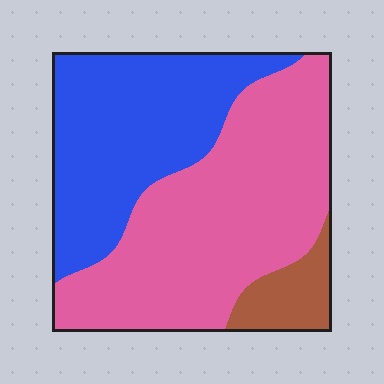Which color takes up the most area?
Pink, at roughly 55%.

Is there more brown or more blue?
Blue.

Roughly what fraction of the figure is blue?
Blue takes up about three eighths (3/8) of the figure.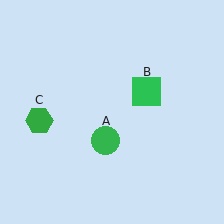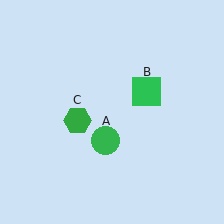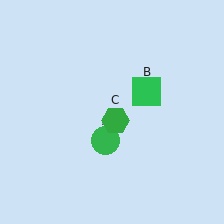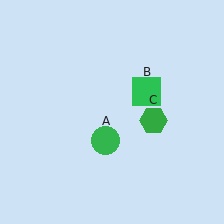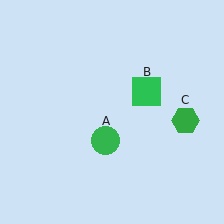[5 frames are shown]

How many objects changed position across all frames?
1 object changed position: green hexagon (object C).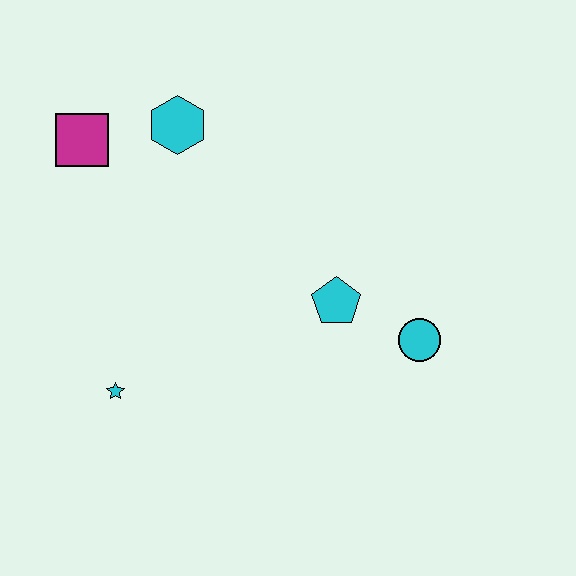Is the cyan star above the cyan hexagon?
No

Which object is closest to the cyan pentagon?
The cyan circle is closest to the cyan pentagon.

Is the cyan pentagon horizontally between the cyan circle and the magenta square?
Yes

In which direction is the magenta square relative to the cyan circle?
The magenta square is to the left of the cyan circle.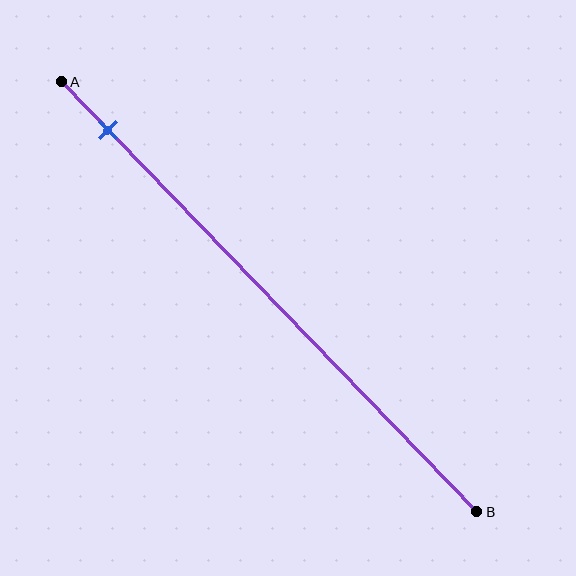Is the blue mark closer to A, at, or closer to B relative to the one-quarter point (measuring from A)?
The blue mark is closer to point A than the one-quarter point of segment AB.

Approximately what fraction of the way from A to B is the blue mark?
The blue mark is approximately 10% of the way from A to B.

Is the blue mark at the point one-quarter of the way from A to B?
No, the mark is at about 10% from A, not at the 25% one-quarter point.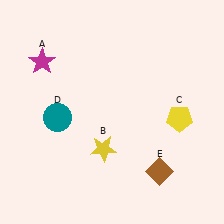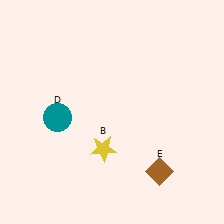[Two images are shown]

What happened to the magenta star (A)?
The magenta star (A) was removed in Image 2. It was in the top-left area of Image 1.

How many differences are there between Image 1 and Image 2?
There are 2 differences between the two images.